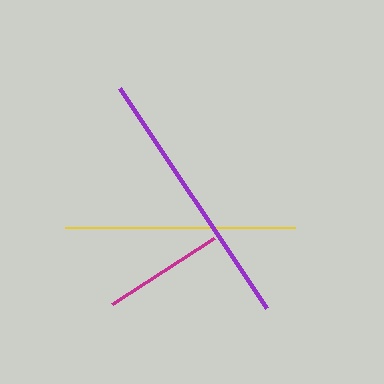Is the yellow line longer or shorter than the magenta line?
The yellow line is longer than the magenta line.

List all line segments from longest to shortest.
From longest to shortest: purple, yellow, magenta.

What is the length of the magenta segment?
The magenta segment is approximately 121 pixels long.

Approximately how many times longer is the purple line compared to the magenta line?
The purple line is approximately 2.2 times the length of the magenta line.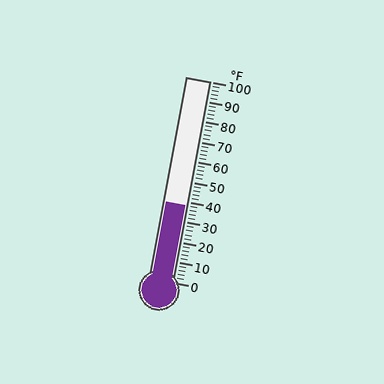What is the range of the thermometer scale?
The thermometer scale ranges from 0°F to 100°F.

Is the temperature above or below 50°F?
The temperature is below 50°F.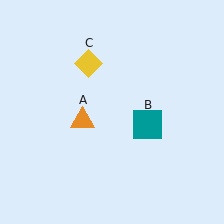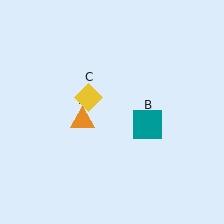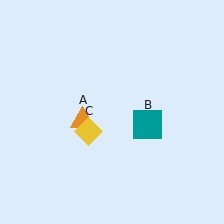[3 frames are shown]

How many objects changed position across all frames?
1 object changed position: yellow diamond (object C).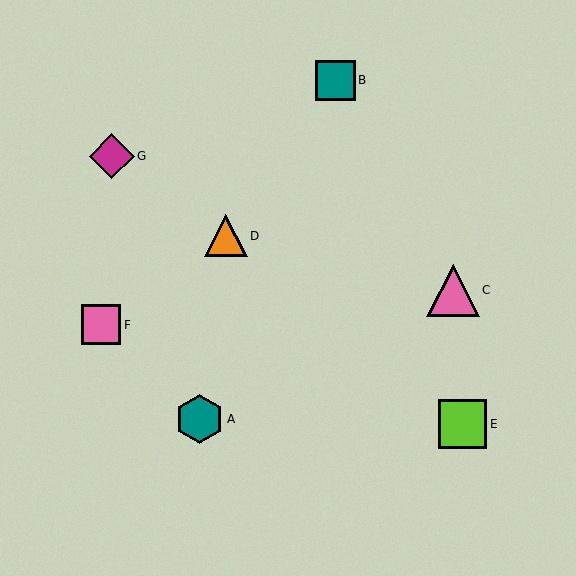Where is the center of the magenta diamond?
The center of the magenta diamond is at (112, 156).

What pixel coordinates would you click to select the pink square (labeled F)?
Click at (101, 325) to select the pink square F.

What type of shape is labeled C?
Shape C is a pink triangle.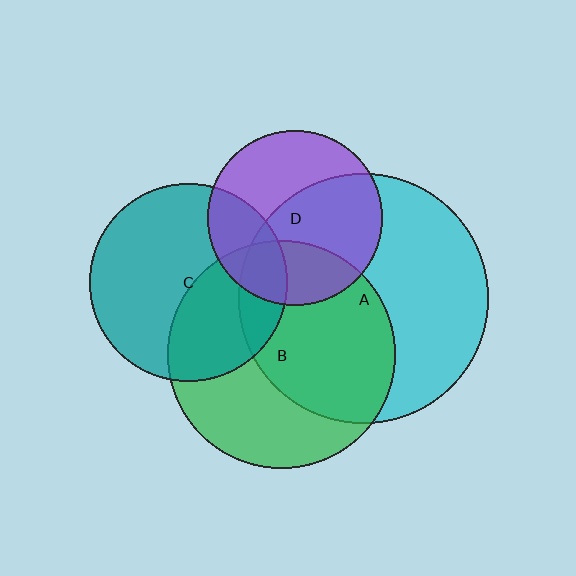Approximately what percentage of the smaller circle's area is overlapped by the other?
Approximately 55%.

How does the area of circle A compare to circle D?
Approximately 2.0 times.